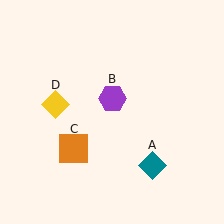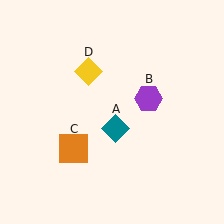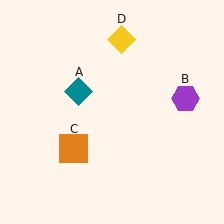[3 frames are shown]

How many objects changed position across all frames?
3 objects changed position: teal diamond (object A), purple hexagon (object B), yellow diamond (object D).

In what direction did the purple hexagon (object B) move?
The purple hexagon (object B) moved right.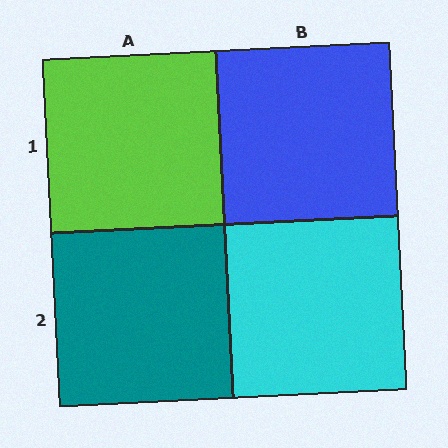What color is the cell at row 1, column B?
Blue.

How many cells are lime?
1 cell is lime.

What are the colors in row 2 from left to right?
Teal, cyan.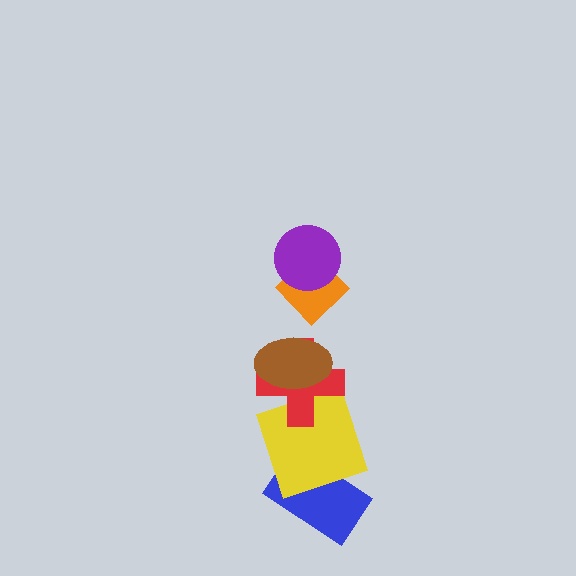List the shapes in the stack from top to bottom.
From top to bottom: the purple circle, the orange diamond, the brown ellipse, the red cross, the yellow square, the blue rectangle.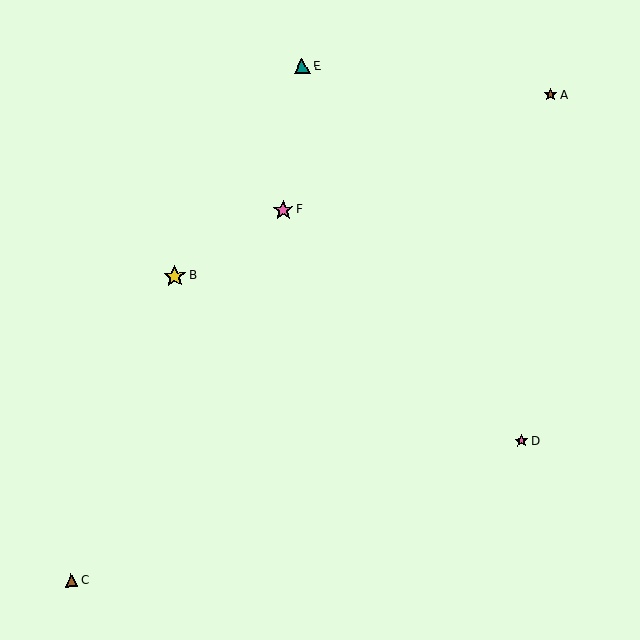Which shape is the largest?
The yellow star (labeled B) is the largest.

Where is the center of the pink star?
The center of the pink star is at (283, 210).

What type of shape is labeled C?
Shape C is a brown triangle.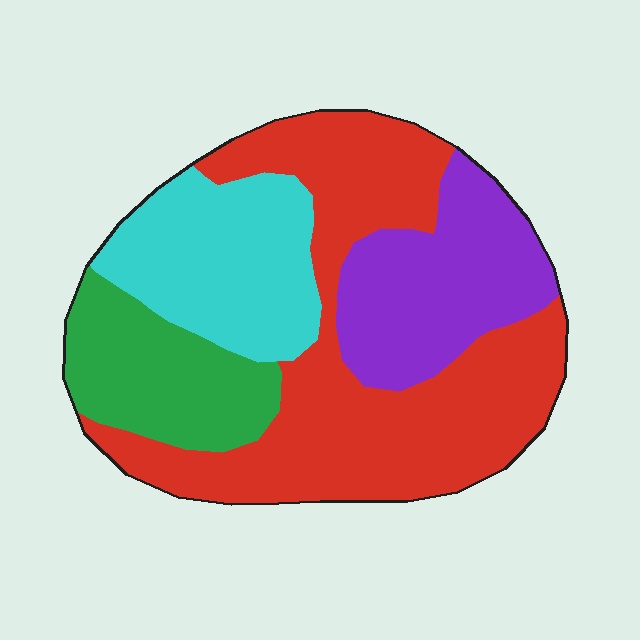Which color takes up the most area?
Red, at roughly 45%.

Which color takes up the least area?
Green, at roughly 15%.